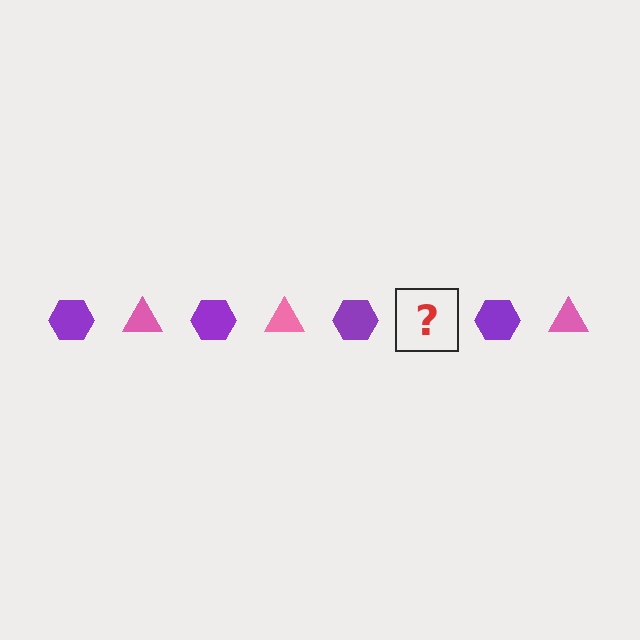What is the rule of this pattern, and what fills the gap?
The rule is that the pattern alternates between purple hexagon and pink triangle. The gap should be filled with a pink triangle.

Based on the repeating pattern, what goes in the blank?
The blank should be a pink triangle.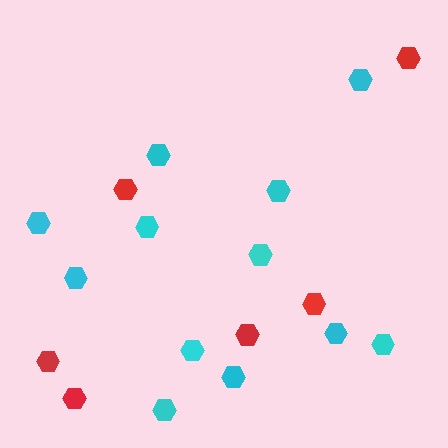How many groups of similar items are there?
There are 2 groups: one group of red hexagons (6) and one group of cyan hexagons (12).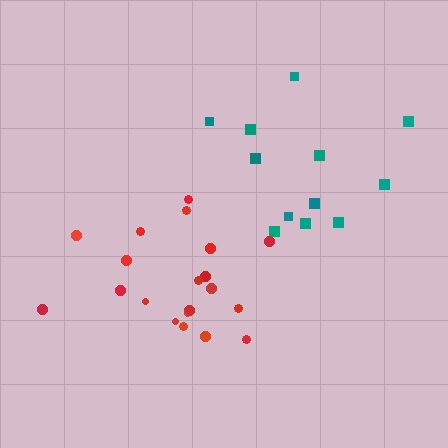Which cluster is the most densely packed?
Red.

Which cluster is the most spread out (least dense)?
Teal.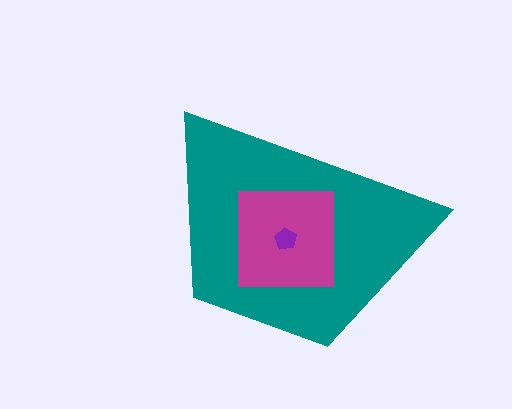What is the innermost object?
The purple pentagon.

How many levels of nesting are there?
3.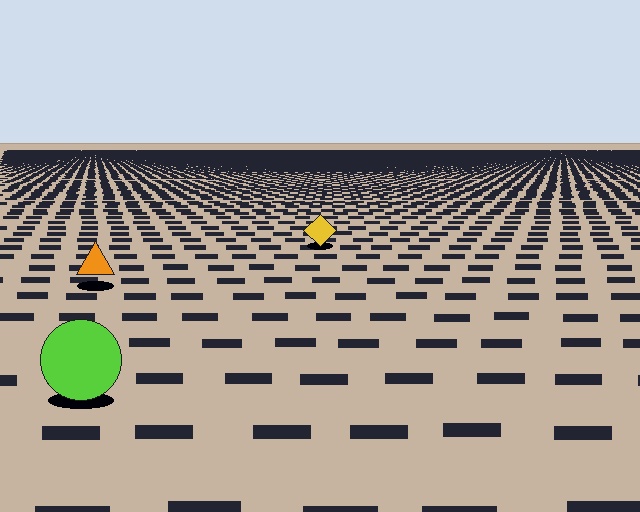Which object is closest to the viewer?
The lime circle is closest. The texture marks near it are larger and more spread out.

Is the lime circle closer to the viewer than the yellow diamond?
Yes. The lime circle is closer — you can tell from the texture gradient: the ground texture is coarser near it.